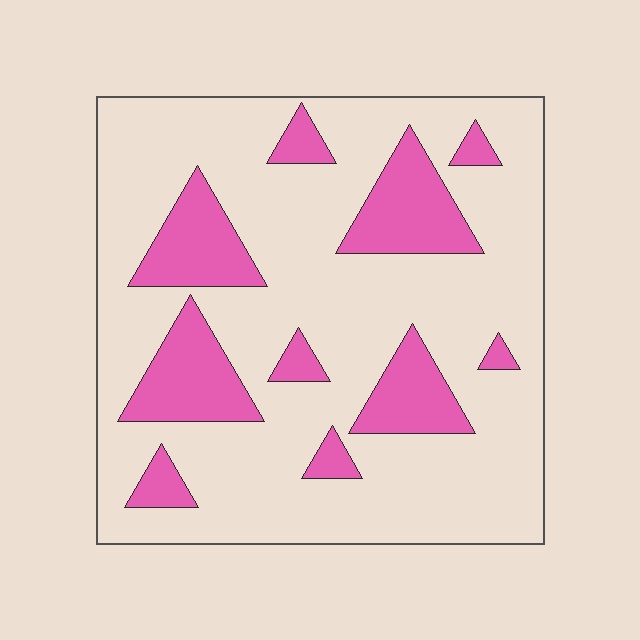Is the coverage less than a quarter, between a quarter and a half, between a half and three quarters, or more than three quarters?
Less than a quarter.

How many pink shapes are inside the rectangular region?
10.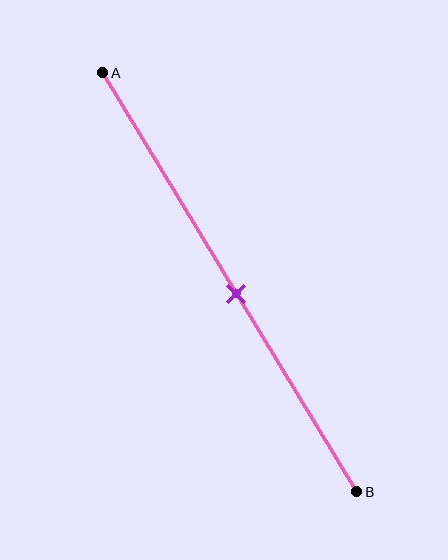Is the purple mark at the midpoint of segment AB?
Yes, the mark is approximately at the midpoint.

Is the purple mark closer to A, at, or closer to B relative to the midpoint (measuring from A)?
The purple mark is approximately at the midpoint of segment AB.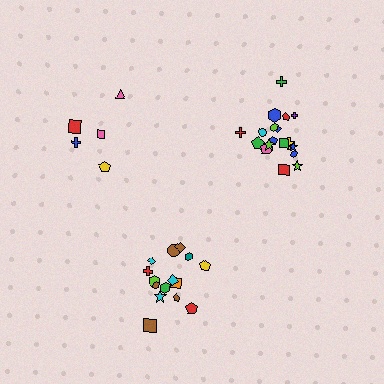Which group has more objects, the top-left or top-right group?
The top-right group.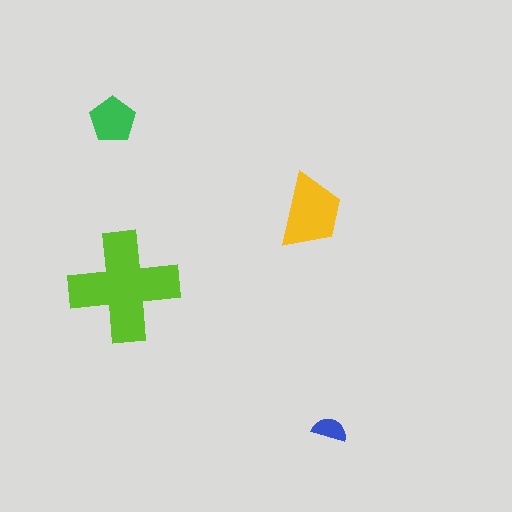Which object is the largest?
The lime cross.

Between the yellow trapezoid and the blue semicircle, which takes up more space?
The yellow trapezoid.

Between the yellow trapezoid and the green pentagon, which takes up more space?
The yellow trapezoid.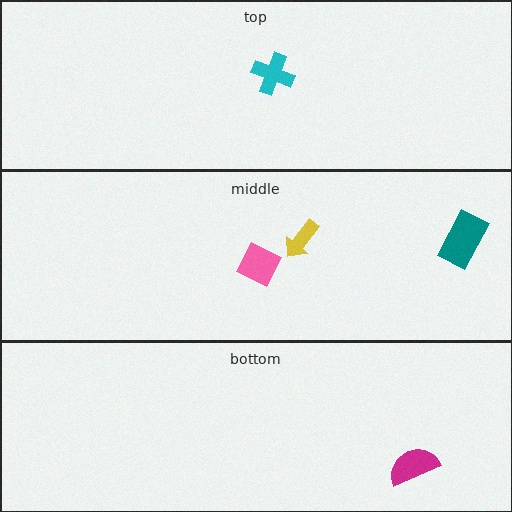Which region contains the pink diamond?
The middle region.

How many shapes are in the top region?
1.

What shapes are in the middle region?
The yellow arrow, the pink diamond, the teal rectangle.